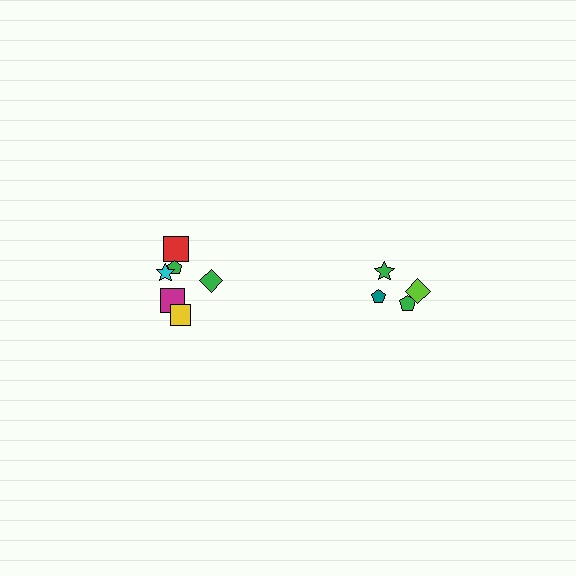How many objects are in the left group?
There are 6 objects.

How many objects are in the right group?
There are 4 objects.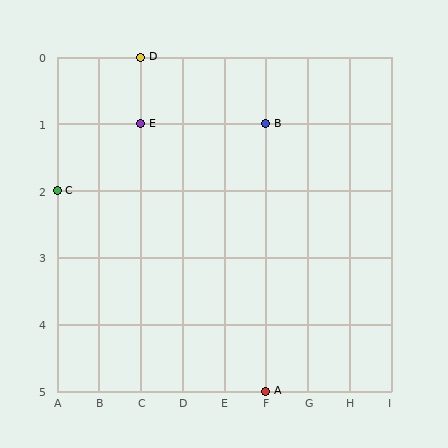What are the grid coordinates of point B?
Point B is at grid coordinates (F, 1).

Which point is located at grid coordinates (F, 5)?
Point A is at (F, 5).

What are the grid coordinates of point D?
Point D is at grid coordinates (C, 0).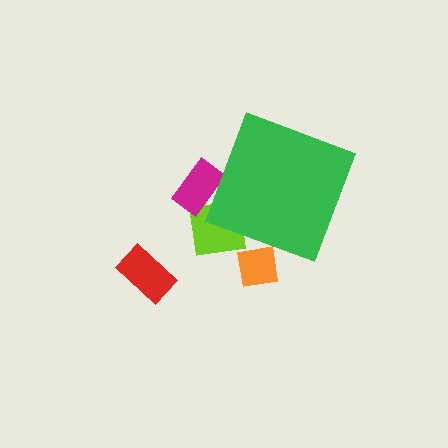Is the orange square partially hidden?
Yes, the orange square is partially hidden behind the green diamond.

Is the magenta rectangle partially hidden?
Yes, the magenta rectangle is partially hidden behind the green diamond.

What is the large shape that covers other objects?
A green diamond.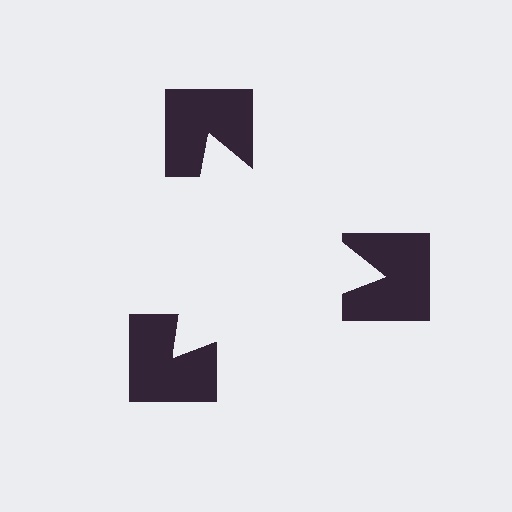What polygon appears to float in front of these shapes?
An illusory triangle — its edges are inferred from the aligned wedge cuts in the notched squares, not physically drawn.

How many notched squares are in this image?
There are 3 — one at each vertex of the illusory triangle.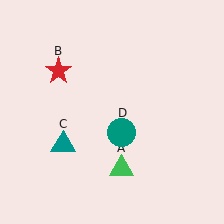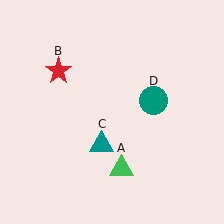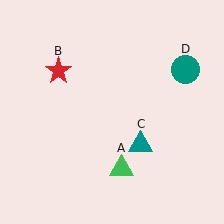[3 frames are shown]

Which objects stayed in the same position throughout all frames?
Green triangle (object A) and red star (object B) remained stationary.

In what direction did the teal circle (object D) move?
The teal circle (object D) moved up and to the right.